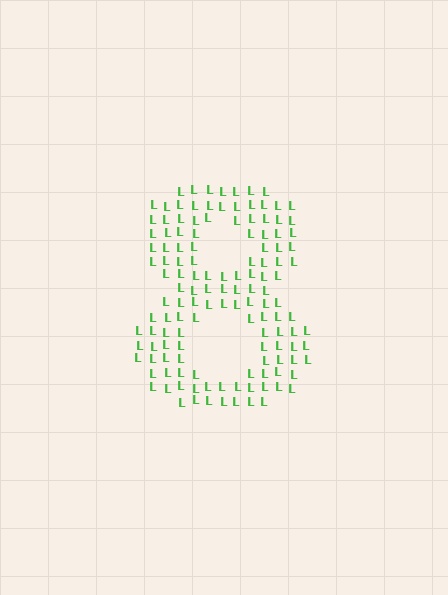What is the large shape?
The large shape is the digit 8.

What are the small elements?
The small elements are letter L's.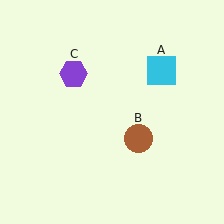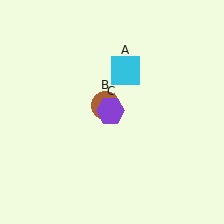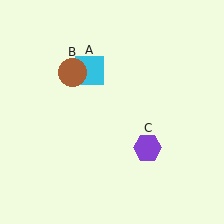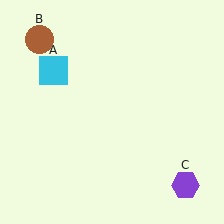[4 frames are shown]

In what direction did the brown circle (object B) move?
The brown circle (object B) moved up and to the left.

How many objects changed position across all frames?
3 objects changed position: cyan square (object A), brown circle (object B), purple hexagon (object C).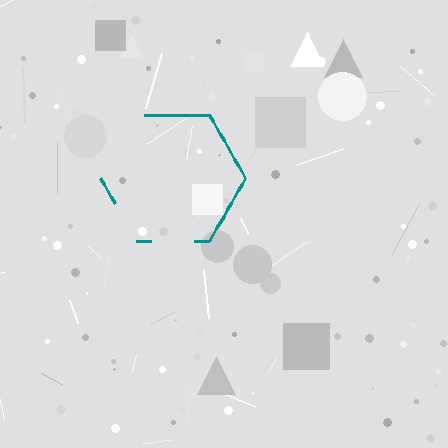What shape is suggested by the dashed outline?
The dashed outline suggests a hexagon.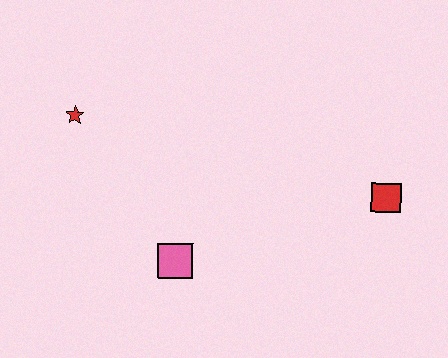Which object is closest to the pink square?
The red star is closest to the pink square.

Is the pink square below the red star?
Yes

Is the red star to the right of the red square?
No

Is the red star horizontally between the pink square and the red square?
No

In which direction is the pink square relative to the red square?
The pink square is to the left of the red square.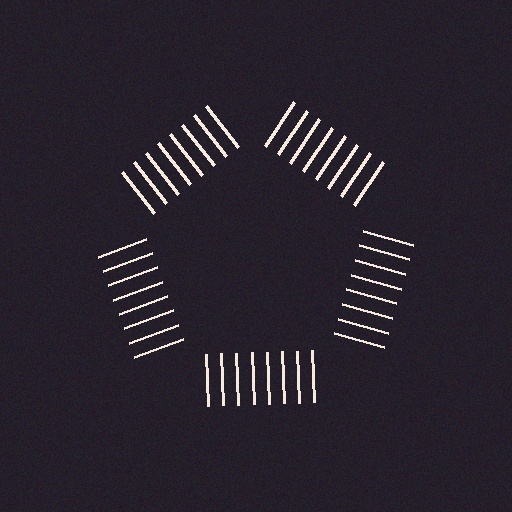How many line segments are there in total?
40 — 8 along each of the 5 edges.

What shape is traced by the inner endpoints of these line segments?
An illusory pentagon — the line segments terminate on its edges but no continuous stroke is drawn.